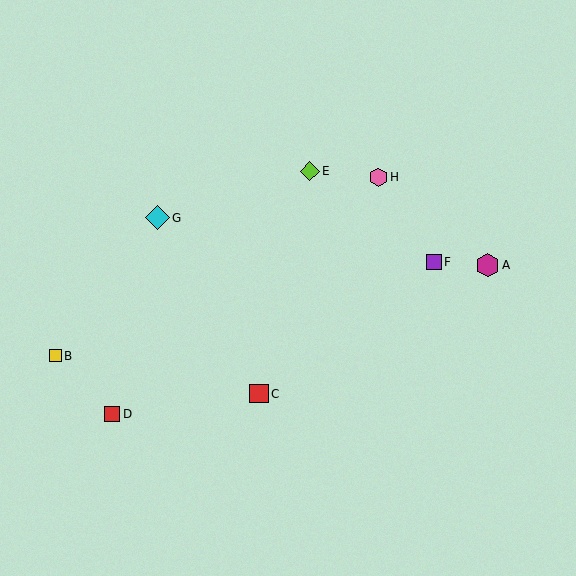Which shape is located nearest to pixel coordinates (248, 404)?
The red square (labeled C) at (259, 394) is nearest to that location.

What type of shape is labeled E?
Shape E is a lime diamond.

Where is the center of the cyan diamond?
The center of the cyan diamond is at (157, 218).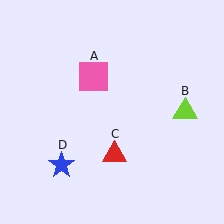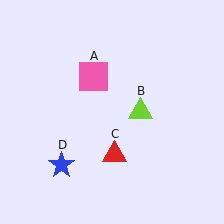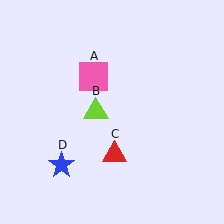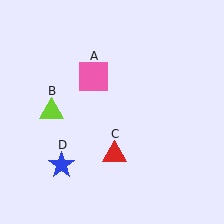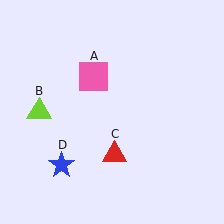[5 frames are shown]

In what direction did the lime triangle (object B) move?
The lime triangle (object B) moved left.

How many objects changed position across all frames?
1 object changed position: lime triangle (object B).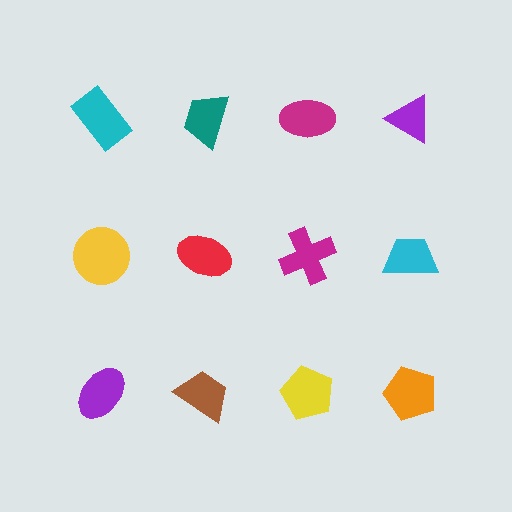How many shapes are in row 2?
4 shapes.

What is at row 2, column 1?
A yellow circle.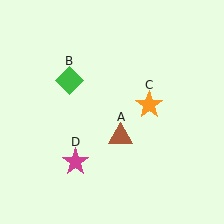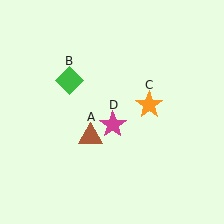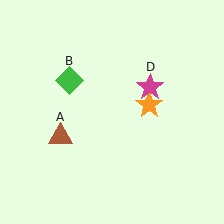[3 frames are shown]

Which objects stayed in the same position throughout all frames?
Green diamond (object B) and orange star (object C) remained stationary.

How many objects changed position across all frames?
2 objects changed position: brown triangle (object A), magenta star (object D).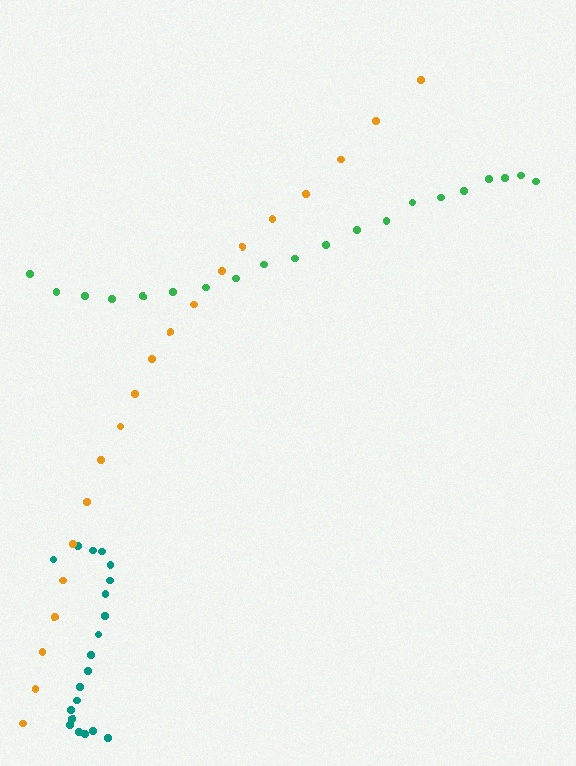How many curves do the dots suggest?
There are 3 distinct paths.